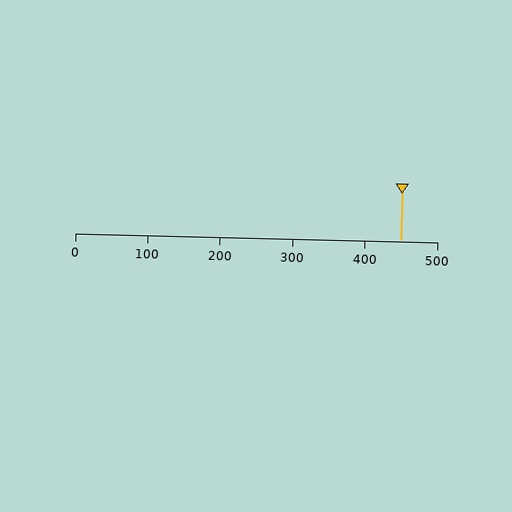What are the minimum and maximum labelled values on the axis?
The axis runs from 0 to 500.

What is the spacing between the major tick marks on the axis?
The major ticks are spaced 100 apart.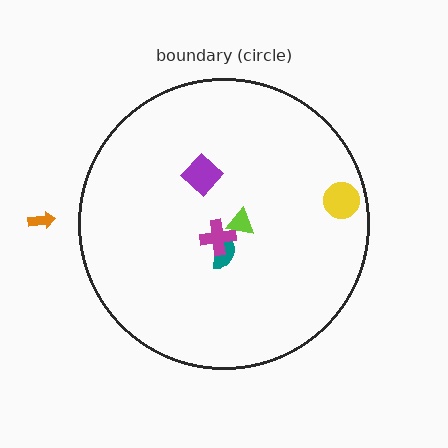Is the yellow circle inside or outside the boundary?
Inside.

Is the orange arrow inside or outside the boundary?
Outside.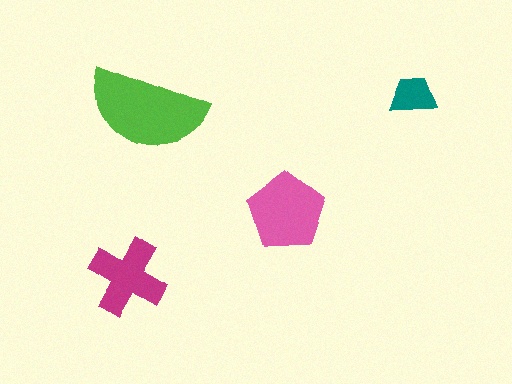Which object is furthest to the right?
The teal trapezoid is rightmost.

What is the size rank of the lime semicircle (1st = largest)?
1st.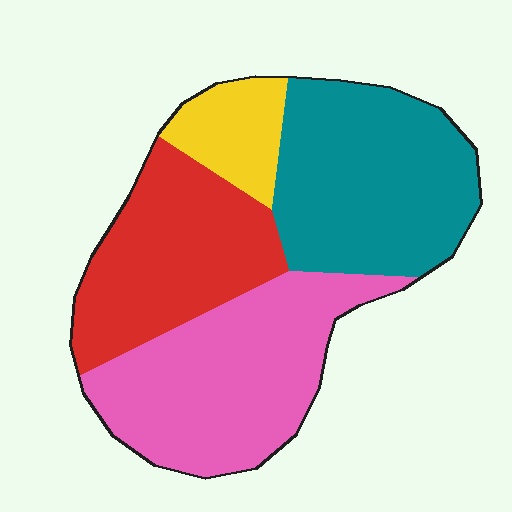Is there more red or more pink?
Pink.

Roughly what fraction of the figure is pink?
Pink covers roughly 35% of the figure.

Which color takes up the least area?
Yellow, at roughly 10%.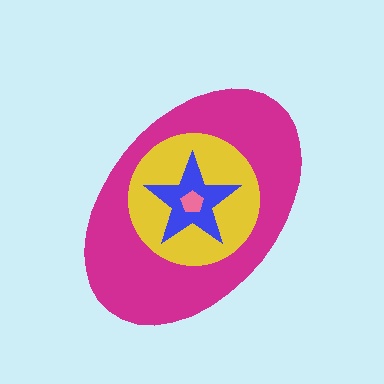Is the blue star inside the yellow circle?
Yes.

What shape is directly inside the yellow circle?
The blue star.